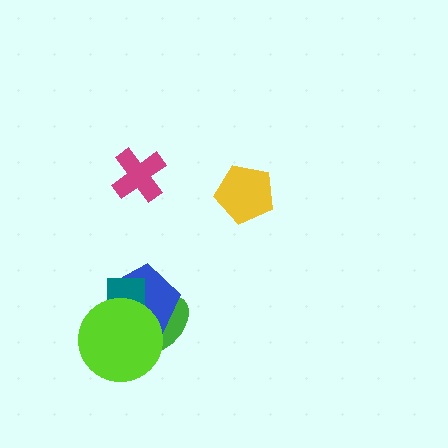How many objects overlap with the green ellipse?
3 objects overlap with the green ellipse.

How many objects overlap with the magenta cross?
0 objects overlap with the magenta cross.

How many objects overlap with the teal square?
3 objects overlap with the teal square.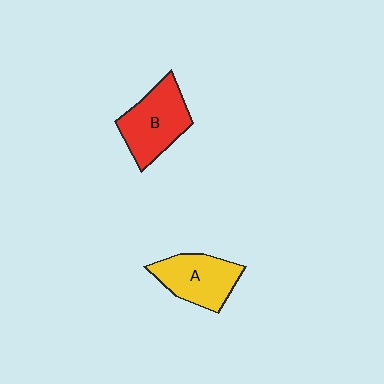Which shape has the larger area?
Shape B (red).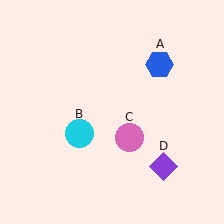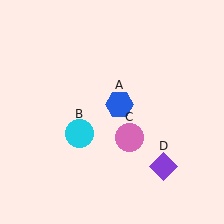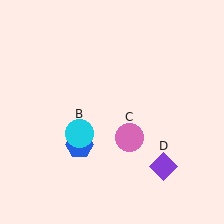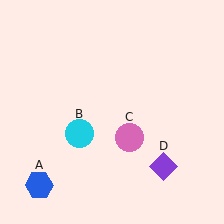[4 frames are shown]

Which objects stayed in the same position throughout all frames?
Cyan circle (object B) and pink circle (object C) and purple diamond (object D) remained stationary.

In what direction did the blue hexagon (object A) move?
The blue hexagon (object A) moved down and to the left.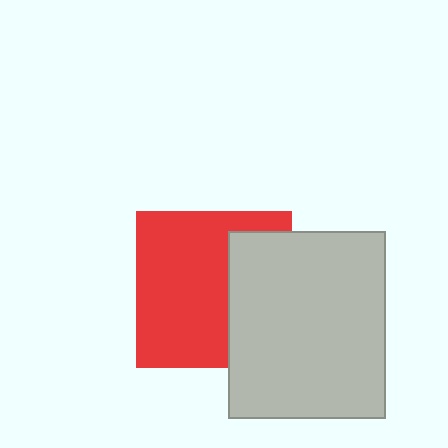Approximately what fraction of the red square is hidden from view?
Roughly 36% of the red square is hidden behind the light gray rectangle.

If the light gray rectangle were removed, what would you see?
You would see the complete red square.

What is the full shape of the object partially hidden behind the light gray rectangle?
The partially hidden object is a red square.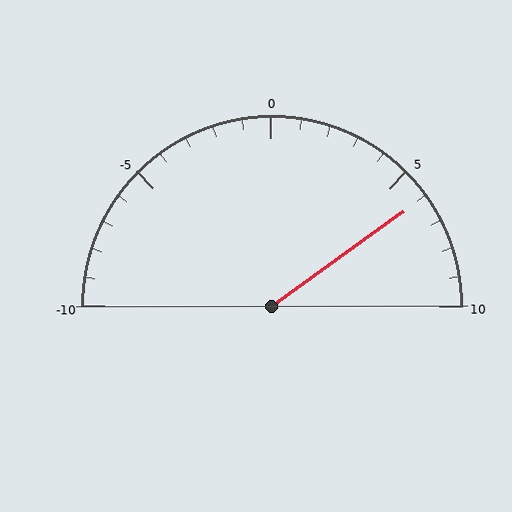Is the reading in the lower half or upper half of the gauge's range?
The reading is in the upper half of the range (-10 to 10).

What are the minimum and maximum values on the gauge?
The gauge ranges from -10 to 10.